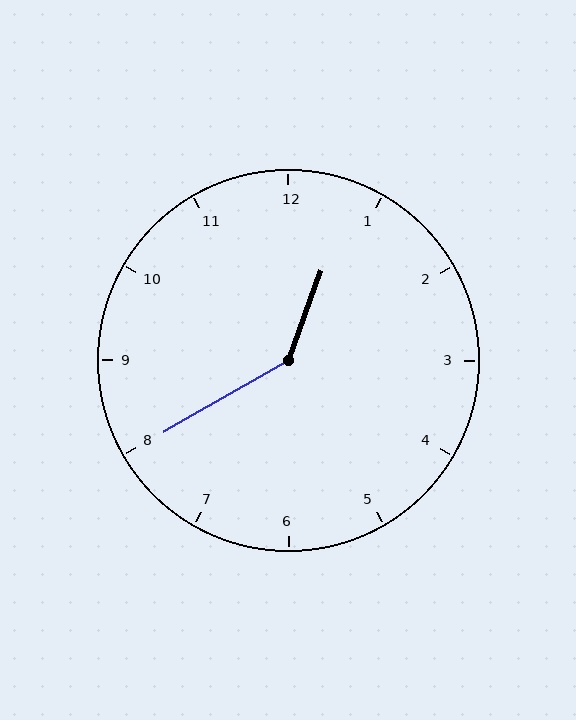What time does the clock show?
12:40.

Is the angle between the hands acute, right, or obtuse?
It is obtuse.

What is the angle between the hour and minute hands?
Approximately 140 degrees.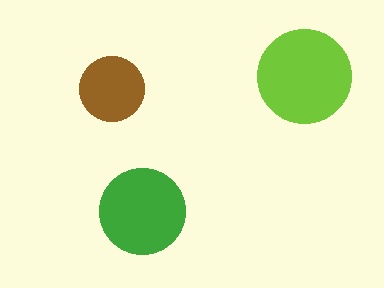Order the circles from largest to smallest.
the lime one, the green one, the brown one.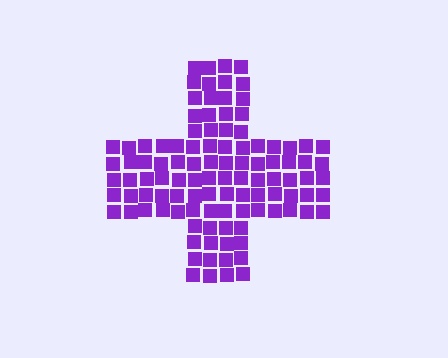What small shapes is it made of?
It is made of small squares.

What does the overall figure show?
The overall figure shows a cross.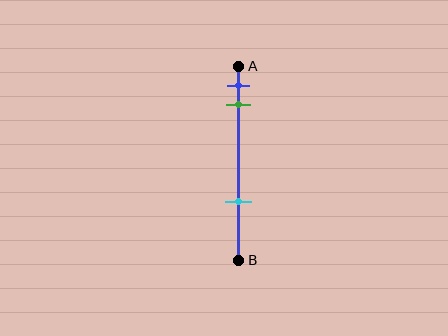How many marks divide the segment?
There are 3 marks dividing the segment.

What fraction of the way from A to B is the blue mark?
The blue mark is approximately 10% (0.1) of the way from A to B.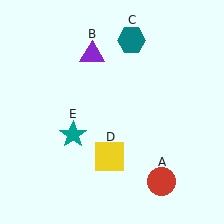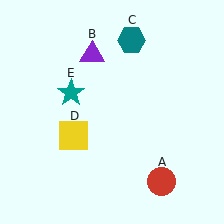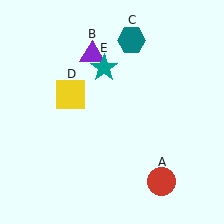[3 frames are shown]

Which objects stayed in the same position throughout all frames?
Red circle (object A) and purple triangle (object B) and teal hexagon (object C) remained stationary.